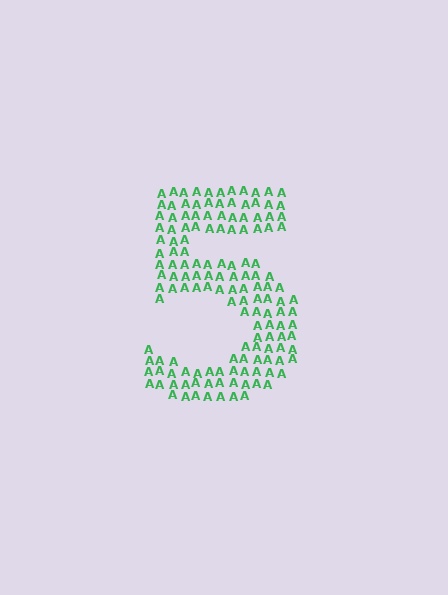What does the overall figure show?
The overall figure shows the digit 5.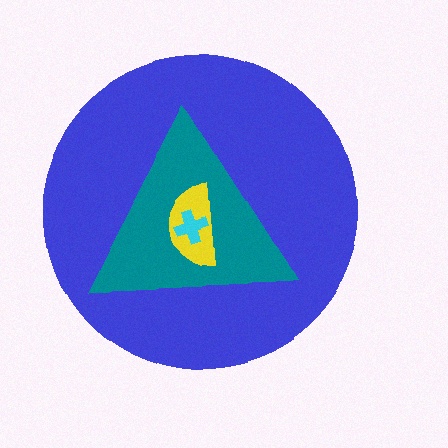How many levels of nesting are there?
4.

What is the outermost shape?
The blue circle.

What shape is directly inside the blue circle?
The teal triangle.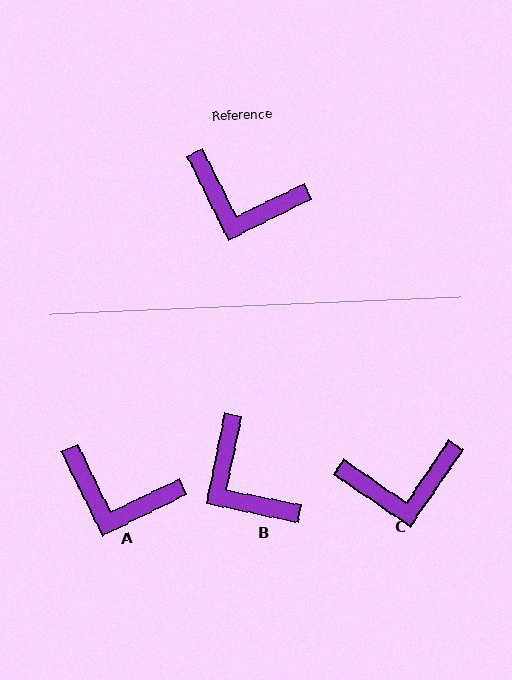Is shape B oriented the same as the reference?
No, it is off by about 38 degrees.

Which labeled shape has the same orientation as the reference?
A.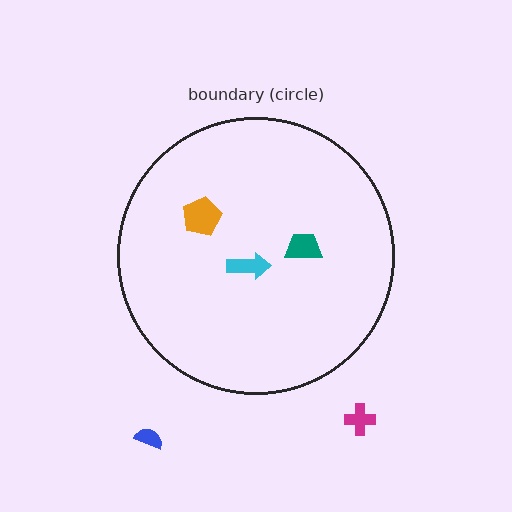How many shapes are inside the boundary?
3 inside, 2 outside.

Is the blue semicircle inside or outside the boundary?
Outside.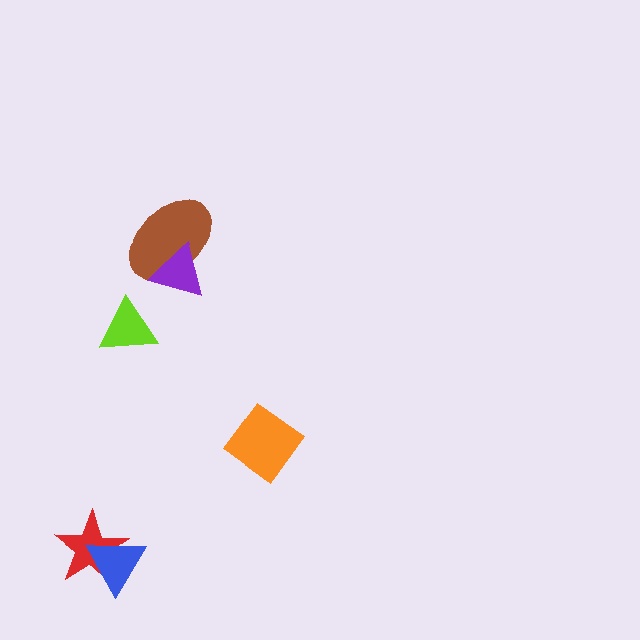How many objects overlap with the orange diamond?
0 objects overlap with the orange diamond.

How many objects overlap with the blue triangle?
1 object overlaps with the blue triangle.